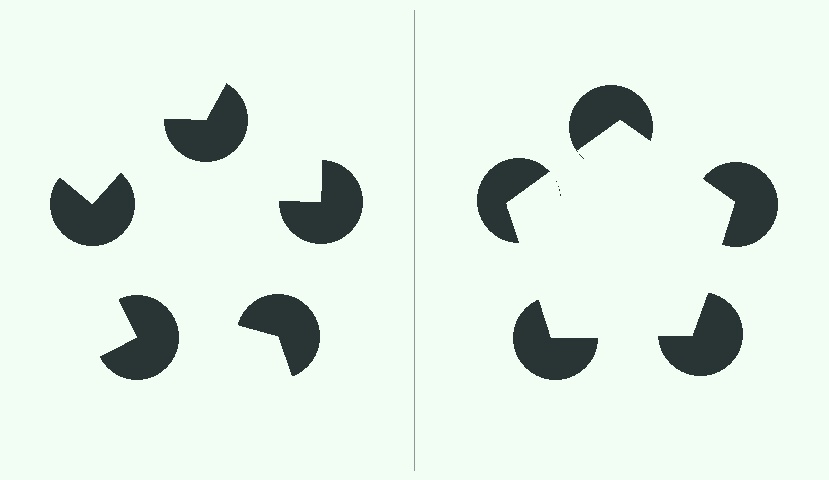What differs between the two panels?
The pac-man discs are positioned identically on both sides; only the wedge orientations differ. On the right they align to a pentagon; on the left they are misaligned.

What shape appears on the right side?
An illusory pentagon.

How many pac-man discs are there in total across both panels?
10 — 5 on each side.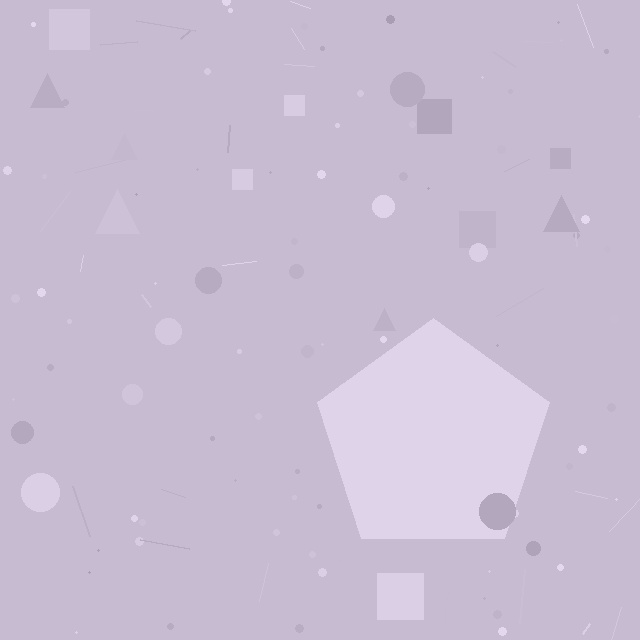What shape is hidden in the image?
A pentagon is hidden in the image.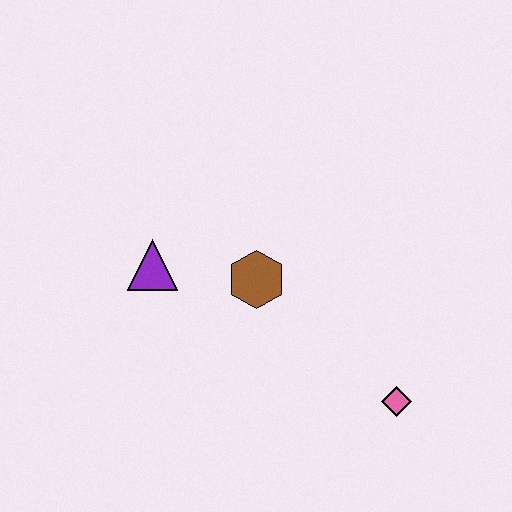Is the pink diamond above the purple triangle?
No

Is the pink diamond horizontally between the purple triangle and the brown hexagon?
No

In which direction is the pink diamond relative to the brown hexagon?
The pink diamond is to the right of the brown hexagon.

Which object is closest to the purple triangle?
The brown hexagon is closest to the purple triangle.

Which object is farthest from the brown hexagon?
The pink diamond is farthest from the brown hexagon.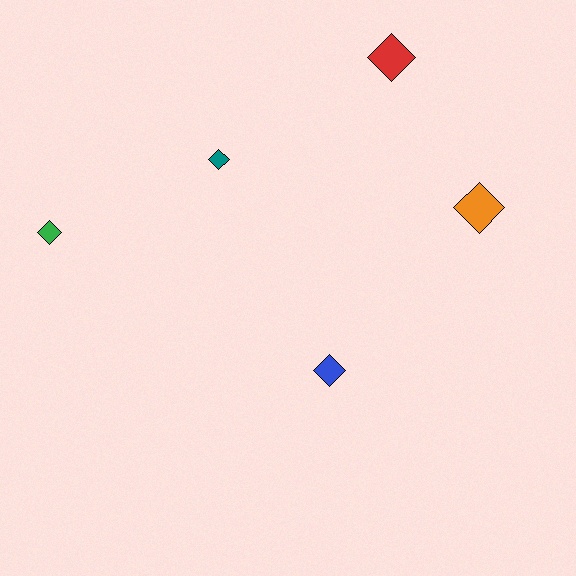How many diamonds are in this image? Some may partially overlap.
There are 5 diamonds.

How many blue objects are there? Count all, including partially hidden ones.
There is 1 blue object.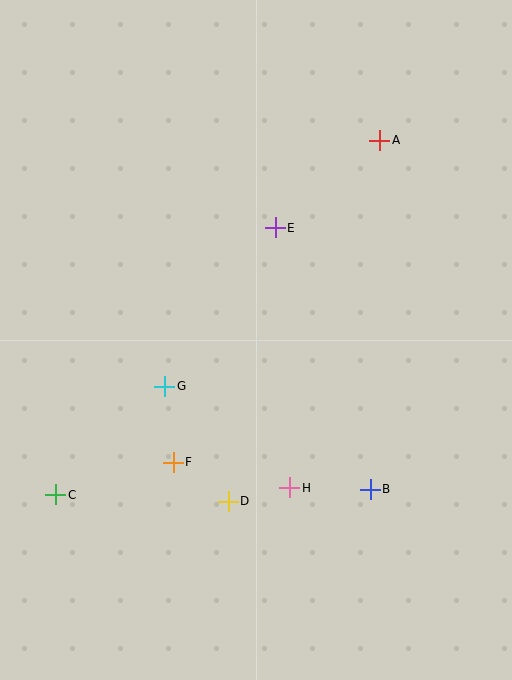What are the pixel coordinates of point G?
Point G is at (165, 386).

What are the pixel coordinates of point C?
Point C is at (56, 495).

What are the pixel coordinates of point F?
Point F is at (173, 462).